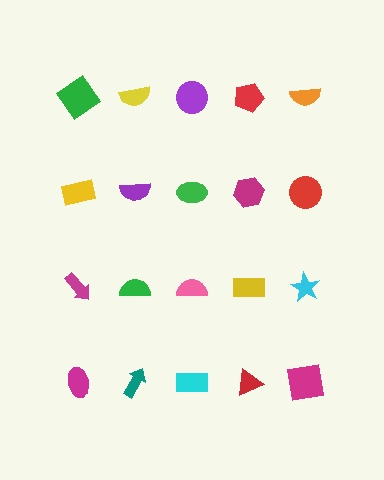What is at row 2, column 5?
A red circle.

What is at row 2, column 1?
A yellow rectangle.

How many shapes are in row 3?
5 shapes.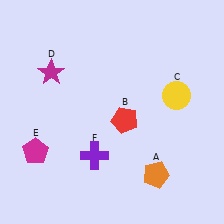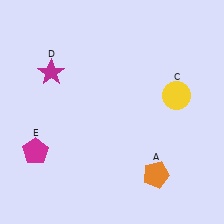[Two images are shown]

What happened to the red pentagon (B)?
The red pentagon (B) was removed in Image 2. It was in the bottom-right area of Image 1.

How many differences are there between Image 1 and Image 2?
There are 2 differences between the two images.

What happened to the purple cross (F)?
The purple cross (F) was removed in Image 2. It was in the bottom-left area of Image 1.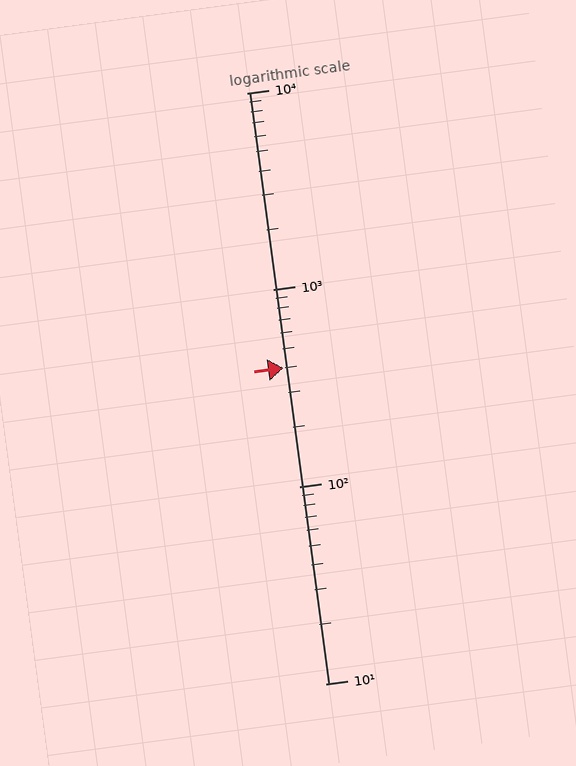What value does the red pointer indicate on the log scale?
The pointer indicates approximately 400.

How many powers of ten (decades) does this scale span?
The scale spans 3 decades, from 10 to 10000.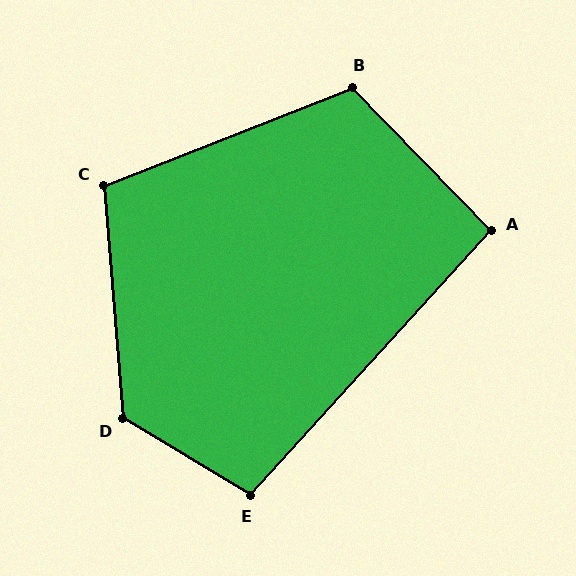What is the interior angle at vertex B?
Approximately 112 degrees (obtuse).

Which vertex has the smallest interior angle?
A, at approximately 94 degrees.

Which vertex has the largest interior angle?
D, at approximately 126 degrees.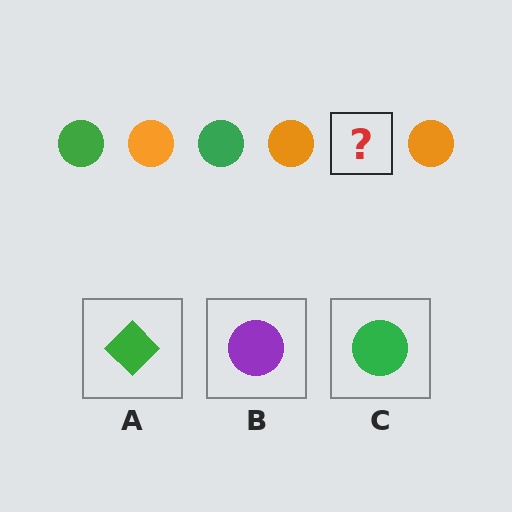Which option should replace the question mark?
Option C.